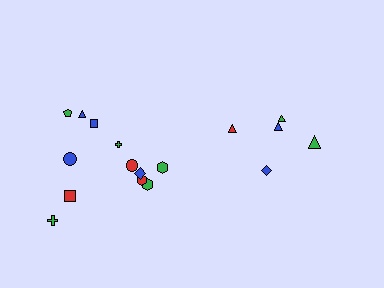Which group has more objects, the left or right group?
The left group.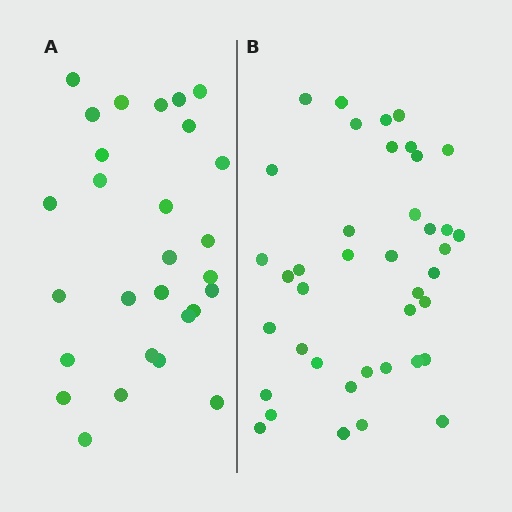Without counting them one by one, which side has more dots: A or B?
Region B (the right region) has more dots.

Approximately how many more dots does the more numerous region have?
Region B has roughly 12 or so more dots than region A.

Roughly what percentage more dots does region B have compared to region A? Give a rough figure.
About 45% more.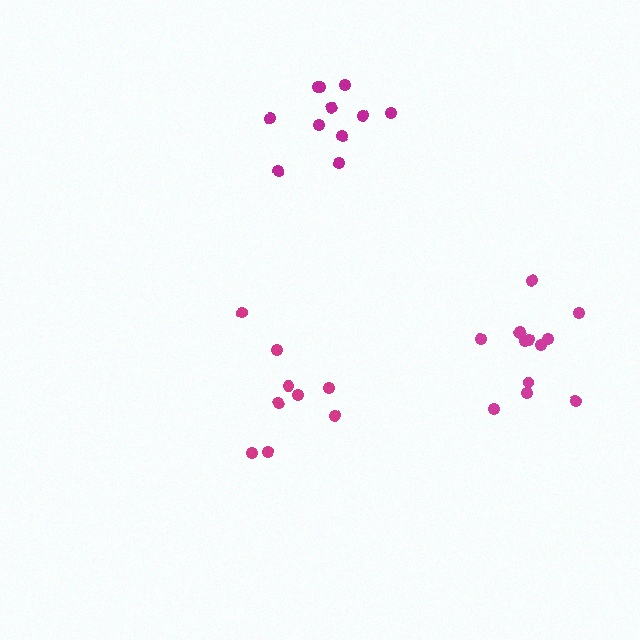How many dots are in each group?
Group 1: 13 dots, Group 2: 11 dots, Group 3: 9 dots (33 total).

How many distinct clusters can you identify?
There are 3 distinct clusters.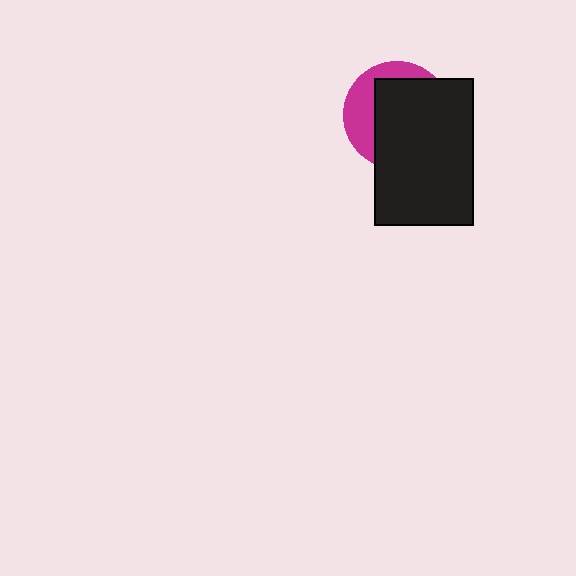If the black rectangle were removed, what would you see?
You would see the complete magenta circle.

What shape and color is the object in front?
The object in front is a black rectangle.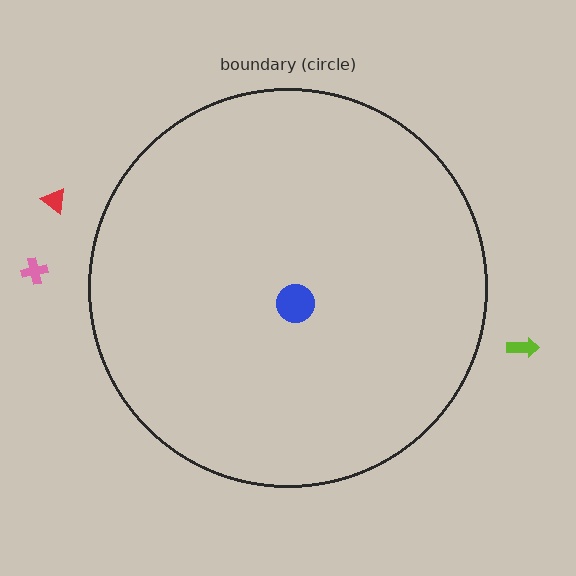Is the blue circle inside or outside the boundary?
Inside.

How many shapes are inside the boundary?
1 inside, 3 outside.